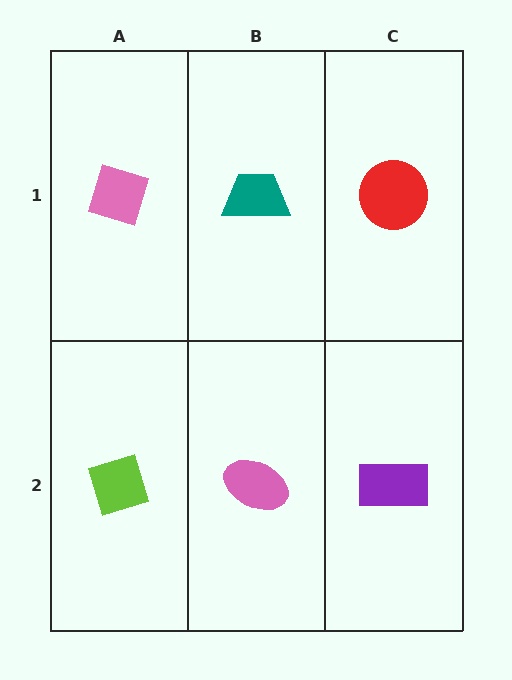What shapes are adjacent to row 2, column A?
A pink diamond (row 1, column A), a pink ellipse (row 2, column B).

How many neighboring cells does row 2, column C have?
2.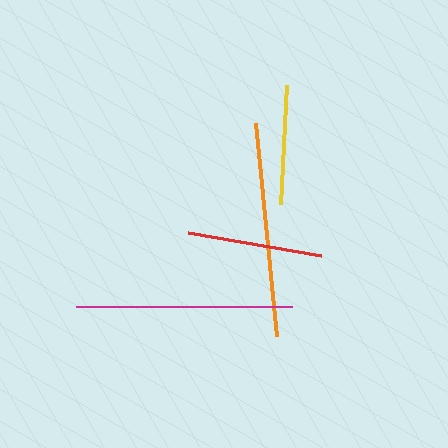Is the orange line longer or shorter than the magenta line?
The magenta line is longer than the orange line.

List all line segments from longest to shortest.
From longest to shortest: magenta, orange, red, yellow.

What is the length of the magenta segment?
The magenta segment is approximately 216 pixels long.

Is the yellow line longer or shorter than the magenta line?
The magenta line is longer than the yellow line.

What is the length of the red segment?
The red segment is approximately 135 pixels long.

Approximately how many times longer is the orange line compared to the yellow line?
The orange line is approximately 1.8 times the length of the yellow line.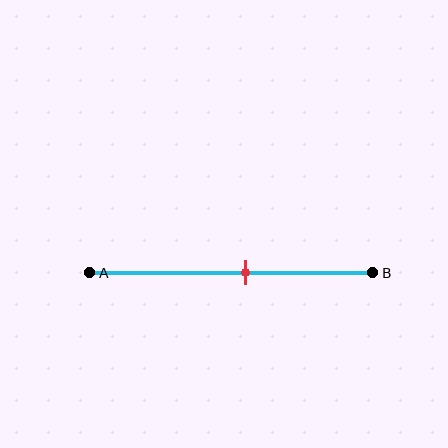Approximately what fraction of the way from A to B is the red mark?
The red mark is approximately 55% of the way from A to B.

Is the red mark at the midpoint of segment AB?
No, the mark is at about 55% from A, not at the 50% midpoint.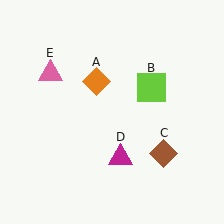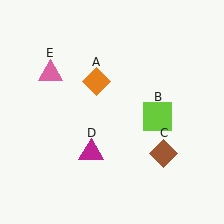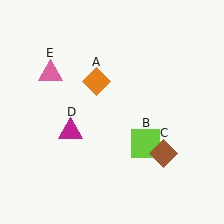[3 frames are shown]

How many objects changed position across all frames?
2 objects changed position: lime square (object B), magenta triangle (object D).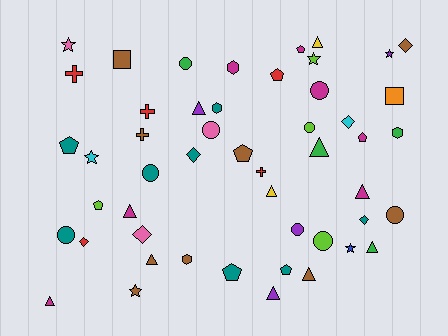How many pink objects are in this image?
There are 3 pink objects.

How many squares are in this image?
There are 2 squares.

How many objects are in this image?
There are 50 objects.